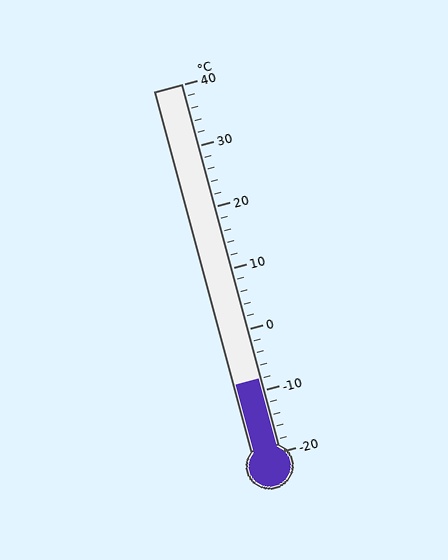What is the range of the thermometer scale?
The thermometer scale ranges from -20°C to 40°C.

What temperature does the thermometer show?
The thermometer shows approximately -8°C.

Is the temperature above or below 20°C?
The temperature is below 20°C.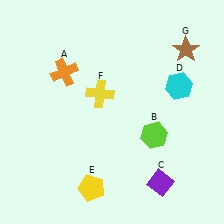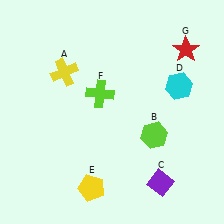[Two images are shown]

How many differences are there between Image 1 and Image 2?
There are 3 differences between the two images.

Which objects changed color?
A changed from orange to yellow. F changed from yellow to lime. G changed from brown to red.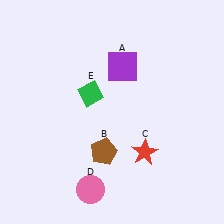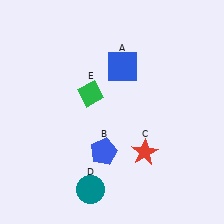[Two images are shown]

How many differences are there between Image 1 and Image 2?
There are 3 differences between the two images.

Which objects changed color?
A changed from purple to blue. B changed from brown to blue. D changed from pink to teal.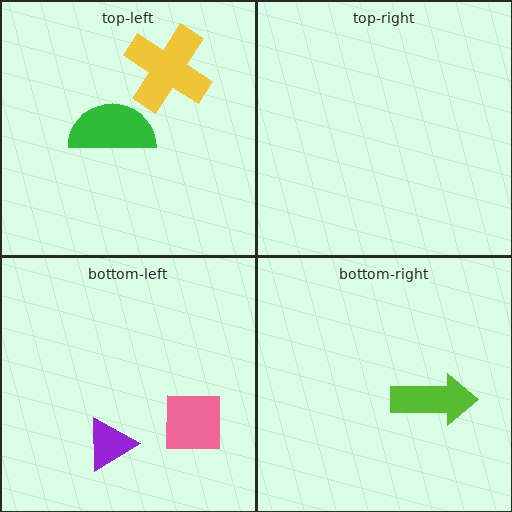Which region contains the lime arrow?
The bottom-right region.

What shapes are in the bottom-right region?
The lime arrow.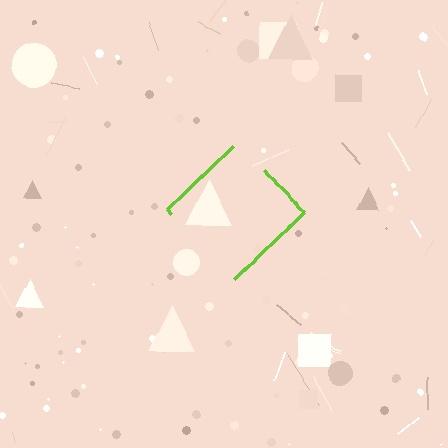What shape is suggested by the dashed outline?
The dashed outline suggests a diamond.